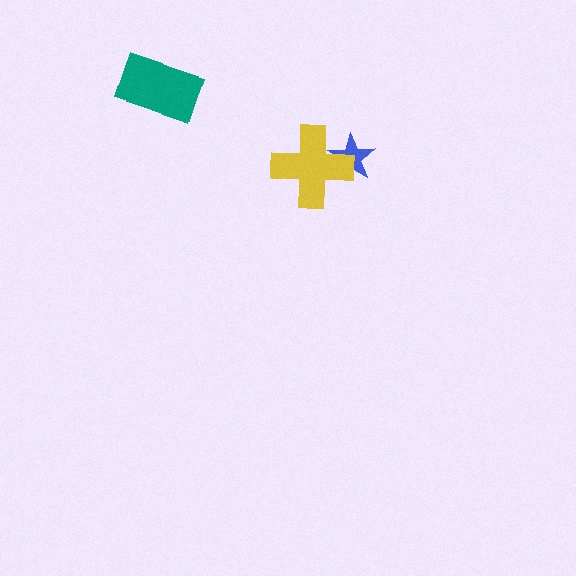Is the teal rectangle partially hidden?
No, no other shape covers it.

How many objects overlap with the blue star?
1 object overlaps with the blue star.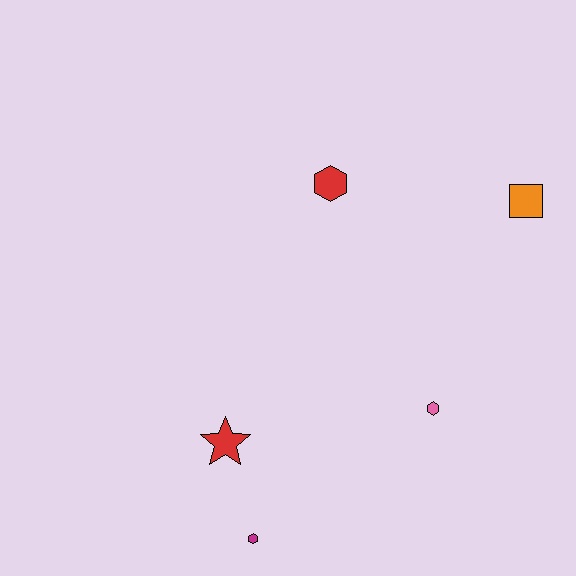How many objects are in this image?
There are 5 objects.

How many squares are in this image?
There is 1 square.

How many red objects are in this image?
There are 2 red objects.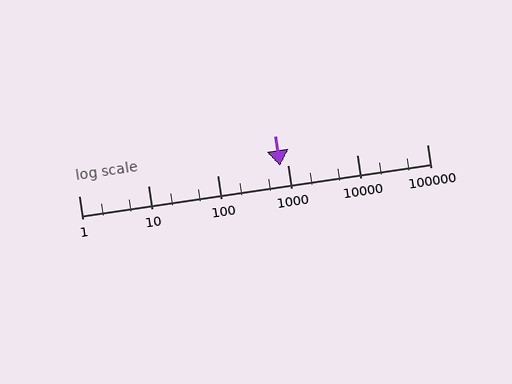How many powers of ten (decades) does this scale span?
The scale spans 5 decades, from 1 to 100000.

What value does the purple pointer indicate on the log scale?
The pointer indicates approximately 770.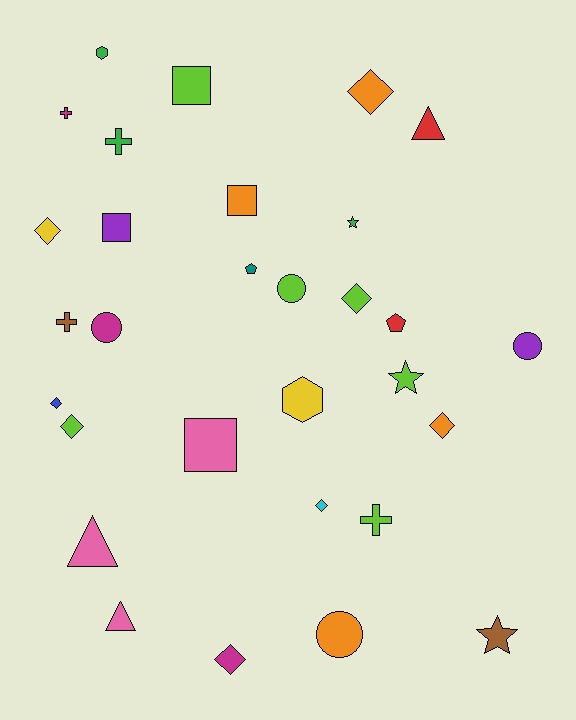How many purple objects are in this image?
There are 2 purple objects.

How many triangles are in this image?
There are 3 triangles.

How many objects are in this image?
There are 30 objects.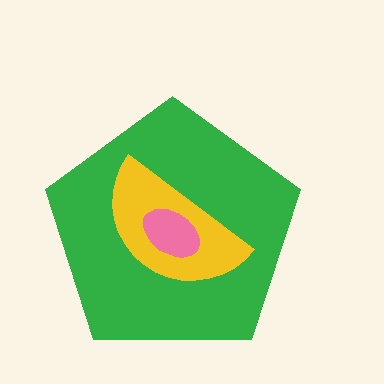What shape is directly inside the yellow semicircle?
The pink ellipse.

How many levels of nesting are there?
3.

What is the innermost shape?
The pink ellipse.